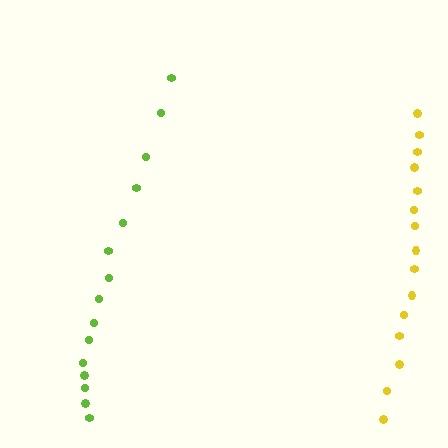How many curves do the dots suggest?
There are 2 distinct paths.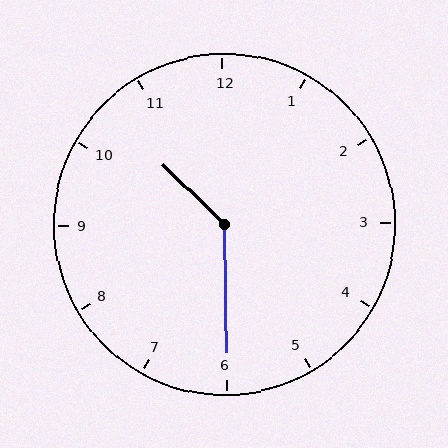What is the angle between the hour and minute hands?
Approximately 135 degrees.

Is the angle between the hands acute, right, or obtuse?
It is obtuse.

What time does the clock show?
10:30.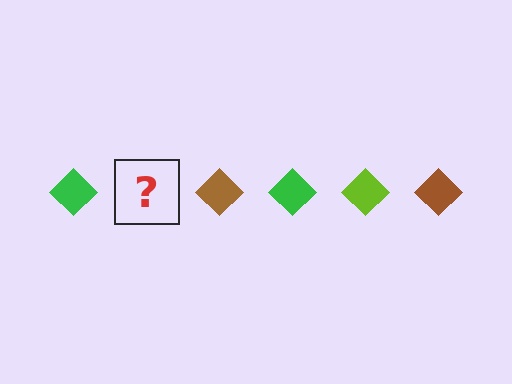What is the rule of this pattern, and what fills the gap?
The rule is that the pattern cycles through green, lime, brown diamonds. The gap should be filled with a lime diamond.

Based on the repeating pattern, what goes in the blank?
The blank should be a lime diamond.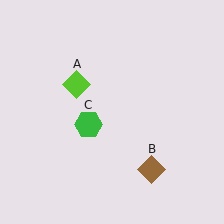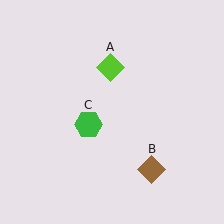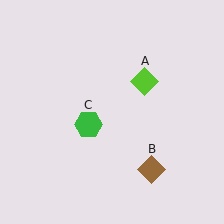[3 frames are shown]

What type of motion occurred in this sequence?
The lime diamond (object A) rotated clockwise around the center of the scene.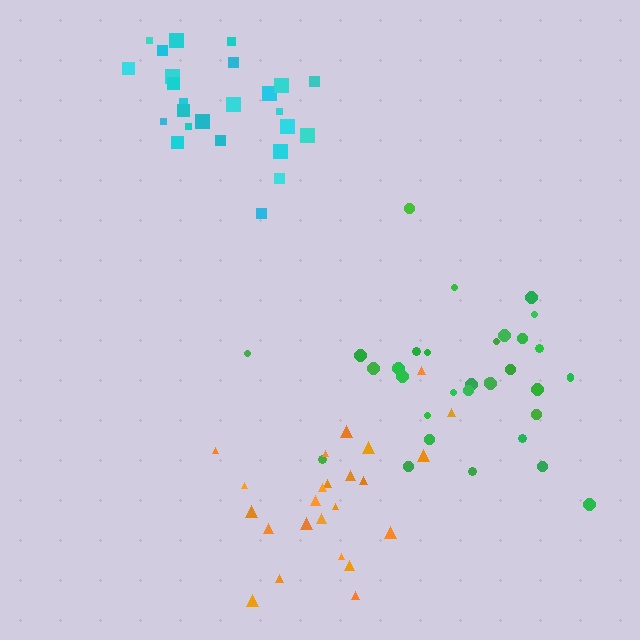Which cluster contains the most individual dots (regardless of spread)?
Green (34).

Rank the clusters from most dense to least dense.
orange, cyan, green.